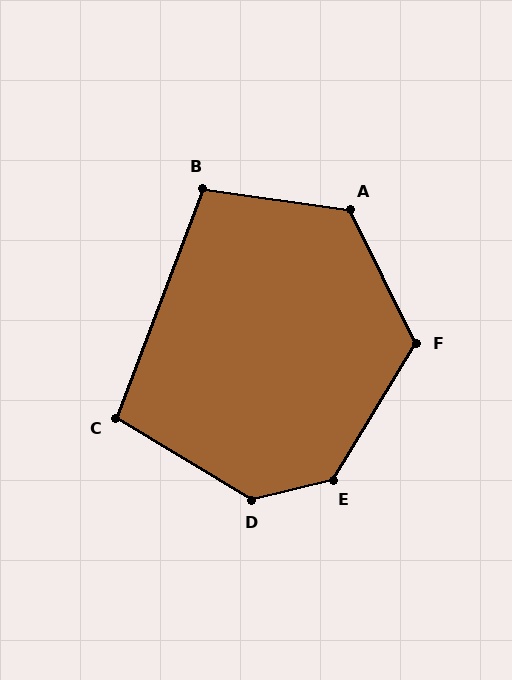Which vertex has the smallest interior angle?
C, at approximately 100 degrees.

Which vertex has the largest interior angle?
D, at approximately 135 degrees.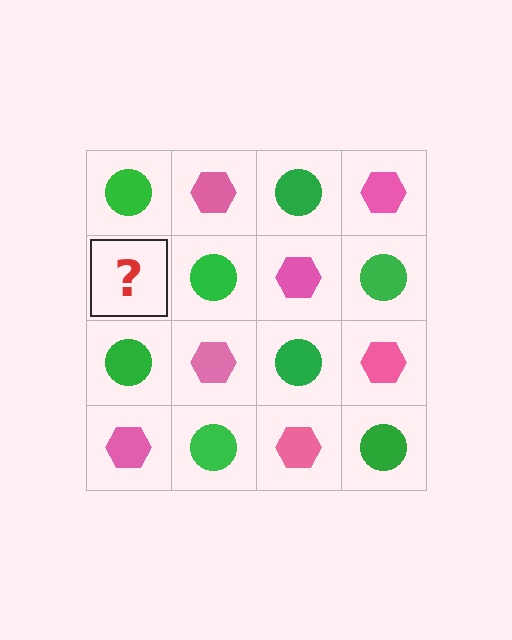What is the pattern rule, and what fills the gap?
The rule is that it alternates green circle and pink hexagon in a checkerboard pattern. The gap should be filled with a pink hexagon.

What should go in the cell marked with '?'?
The missing cell should contain a pink hexagon.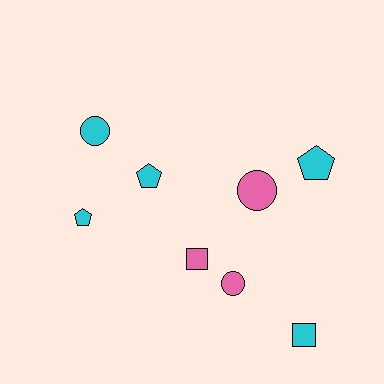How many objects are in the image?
There are 8 objects.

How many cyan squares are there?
There is 1 cyan square.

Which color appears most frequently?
Cyan, with 5 objects.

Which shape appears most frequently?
Circle, with 3 objects.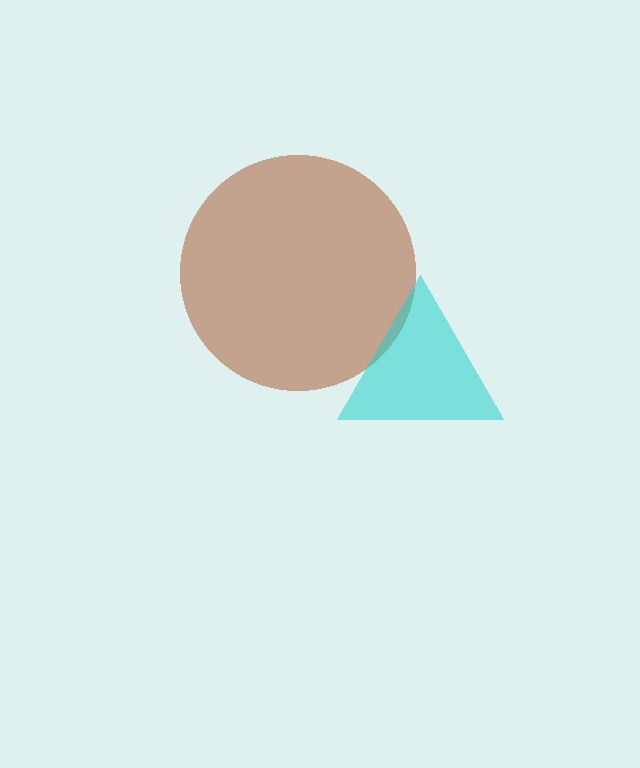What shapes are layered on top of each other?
The layered shapes are: a brown circle, a cyan triangle.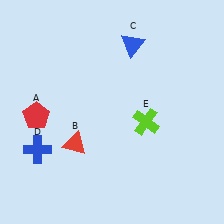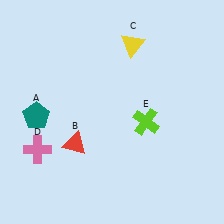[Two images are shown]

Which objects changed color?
A changed from red to teal. C changed from blue to yellow. D changed from blue to pink.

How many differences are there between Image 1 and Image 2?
There are 3 differences between the two images.